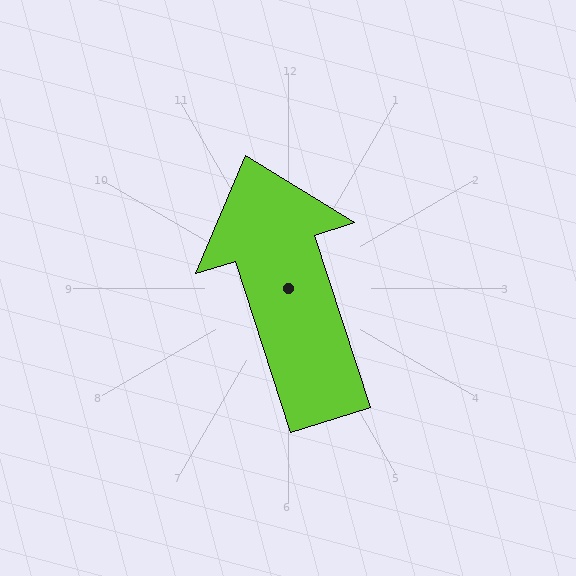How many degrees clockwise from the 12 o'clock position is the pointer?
Approximately 342 degrees.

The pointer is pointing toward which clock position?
Roughly 11 o'clock.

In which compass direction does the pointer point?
North.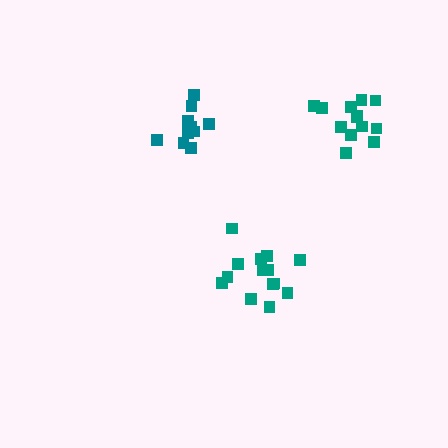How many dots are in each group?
Group 1: 14 dots, Group 2: 10 dots, Group 3: 14 dots (38 total).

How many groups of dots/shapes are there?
There are 3 groups.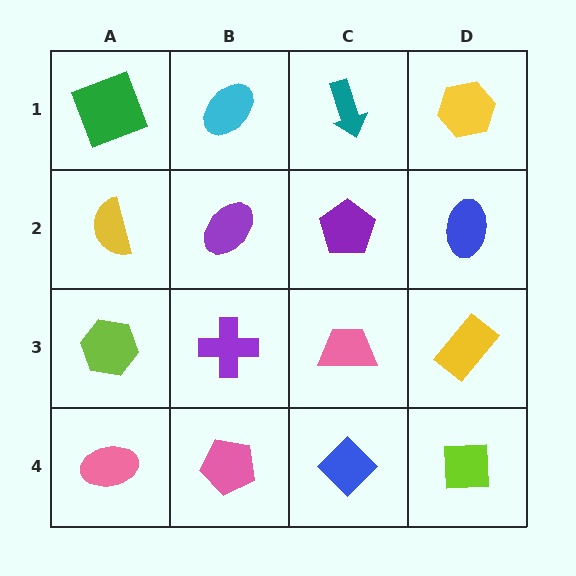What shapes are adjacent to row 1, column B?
A purple ellipse (row 2, column B), a green square (row 1, column A), a teal arrow (row 1, column C).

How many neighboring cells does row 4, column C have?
3.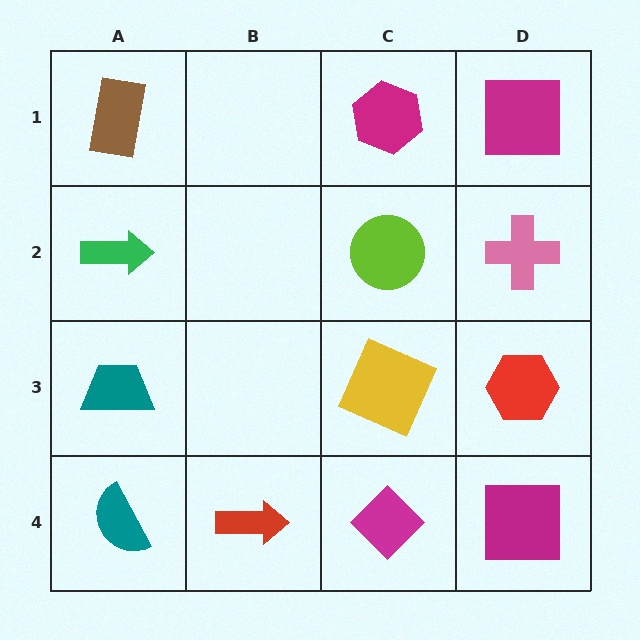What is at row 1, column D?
A magenta square.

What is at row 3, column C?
A yellow square.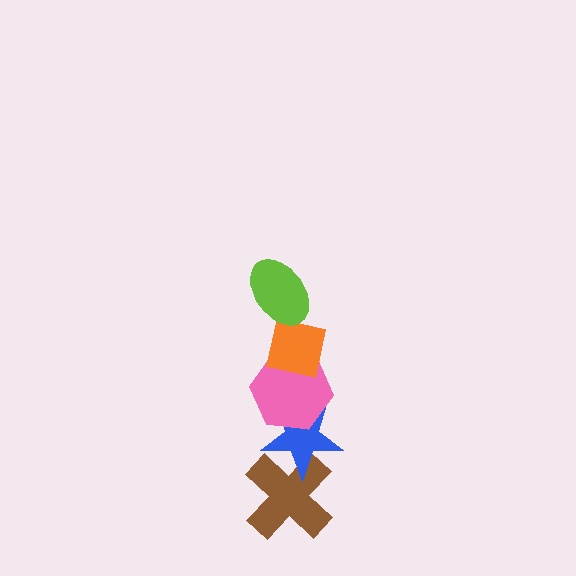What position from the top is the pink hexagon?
The pink hexagon is 3rd from the top.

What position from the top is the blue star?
The blue star is 4th from the top.